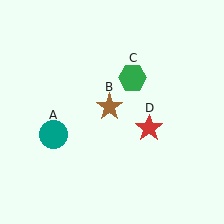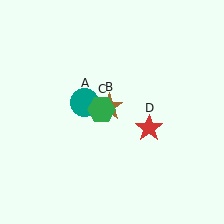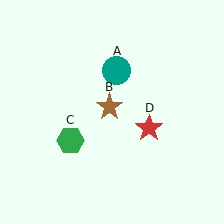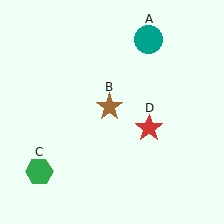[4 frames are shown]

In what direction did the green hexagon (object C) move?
The green hexagon (object C) moved down and to the left.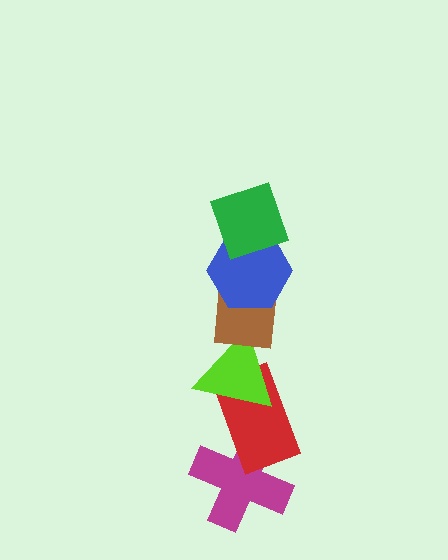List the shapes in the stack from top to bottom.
From top to bottom: the green diamond, the blue hexagon, the brown square, the lime triangle, the red rectangle, the magenta cross.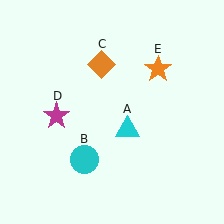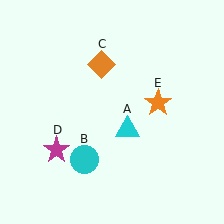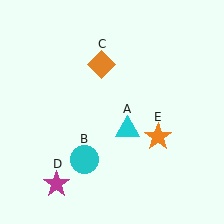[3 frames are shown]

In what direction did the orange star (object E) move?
The orange star (object E) moved down.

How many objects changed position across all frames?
2 objects changed position: magenta star (object D), orange star (object E).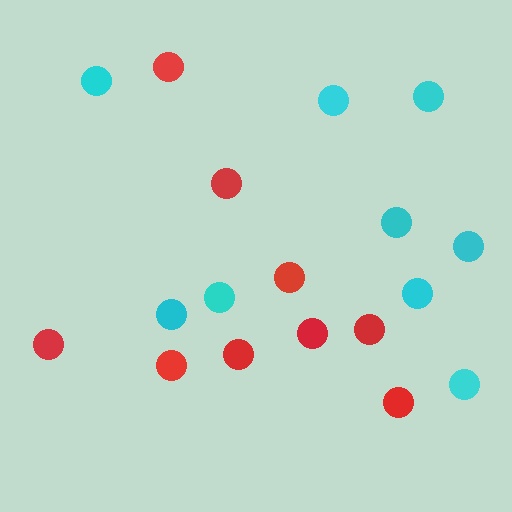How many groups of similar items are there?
There are 2 groups: one group of red circles (9) and one group of cyan circles (9).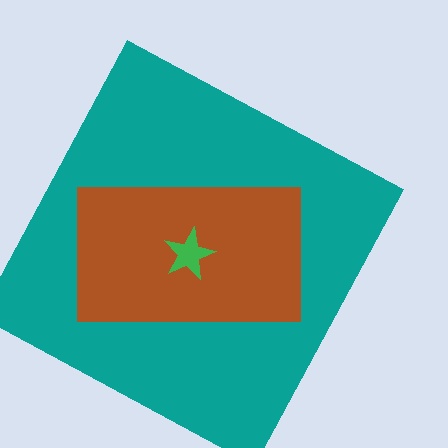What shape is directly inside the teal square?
The brown rectangle.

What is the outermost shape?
The teal square.